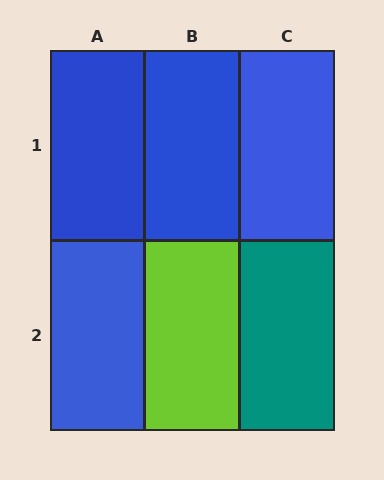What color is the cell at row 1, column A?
Blue.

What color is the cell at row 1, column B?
Blue.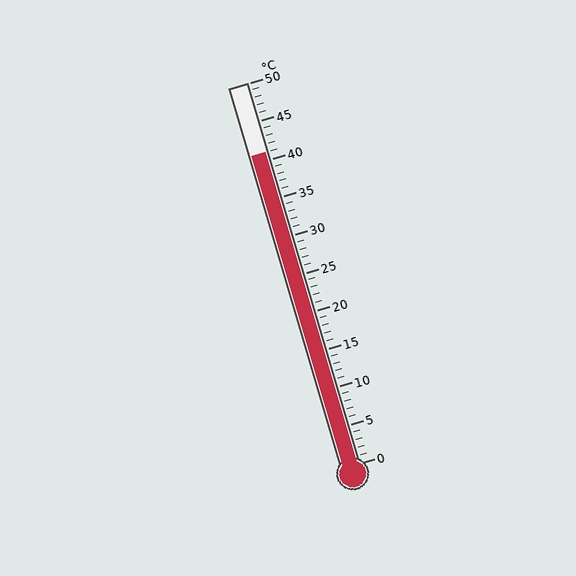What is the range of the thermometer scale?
The thermometer scale ranges from 0°C to 50°C.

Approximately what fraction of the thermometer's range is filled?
The thermometer is filled to approximately 80% of its range.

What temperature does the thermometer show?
The thermometer shows approximately 41°C.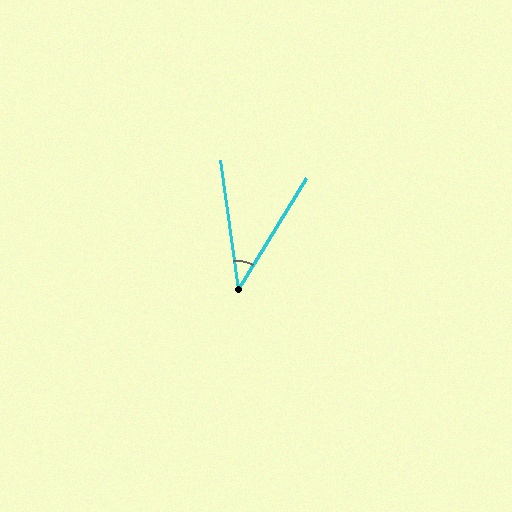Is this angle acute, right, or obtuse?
It is acute.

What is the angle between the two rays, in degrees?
Approximately 39 degrees.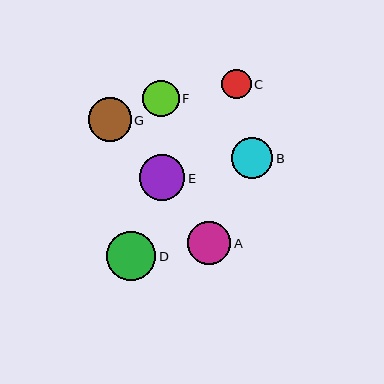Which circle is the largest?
Circle D is the largest with a size of approximately 49 pixels.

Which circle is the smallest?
Circle C is the smallest with a size of approximately 29 pixels.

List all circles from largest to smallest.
From largest to smallest: D, E, G, A, B, F, C.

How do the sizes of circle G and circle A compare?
Circle G and circle A are approximately the same size.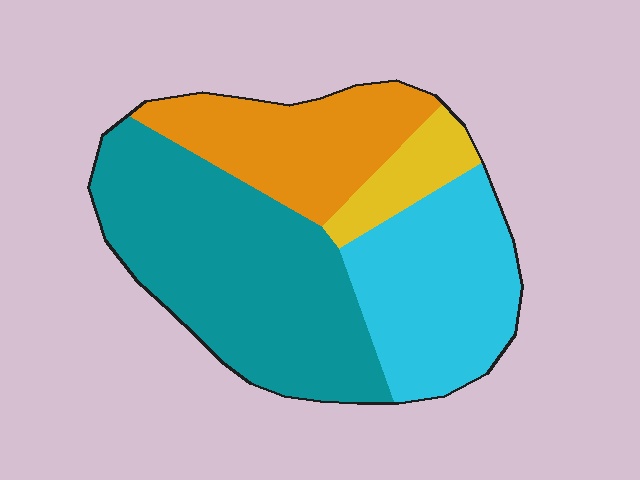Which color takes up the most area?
Teal, at roughly 45%.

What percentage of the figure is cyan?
Cyan covers roughly 25% of the figure.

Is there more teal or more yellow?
Teal.